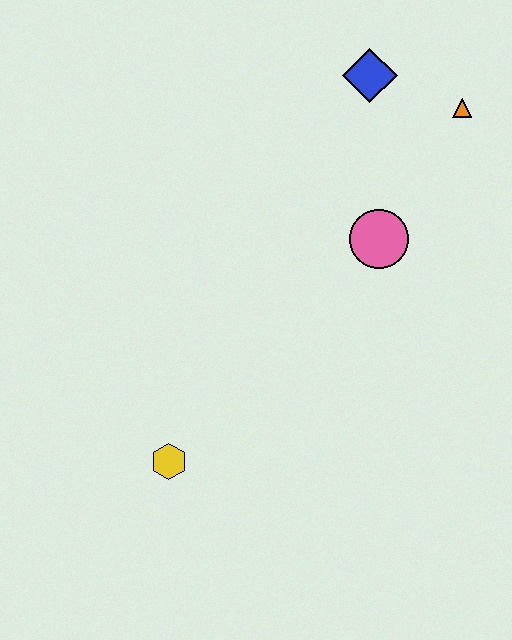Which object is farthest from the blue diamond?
The yellow hexagon is farthest from the blue diamond.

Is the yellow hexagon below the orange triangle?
Yes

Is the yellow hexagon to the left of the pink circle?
Yes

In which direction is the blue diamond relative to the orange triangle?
The blue diamond is to the left of the orange triangle.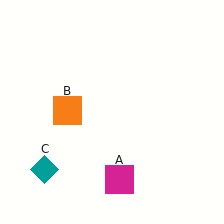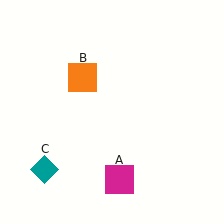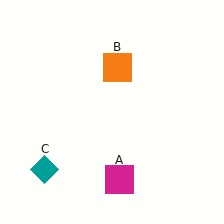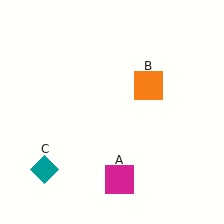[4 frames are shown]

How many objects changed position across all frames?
1 object changed position: orange square (object B).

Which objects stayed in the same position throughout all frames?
Magenta square (object A) and teal diamond (object C) remained stationary.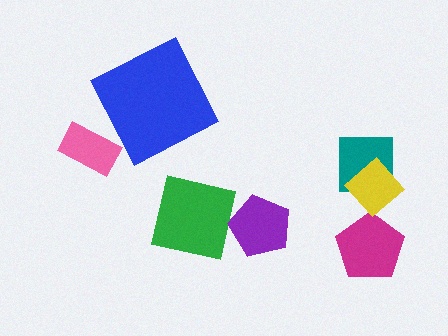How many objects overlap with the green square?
1 object overlaps with the green square.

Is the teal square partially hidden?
Yes, it is partially covered by another shape.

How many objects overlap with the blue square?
0 objects overlap with the blue square.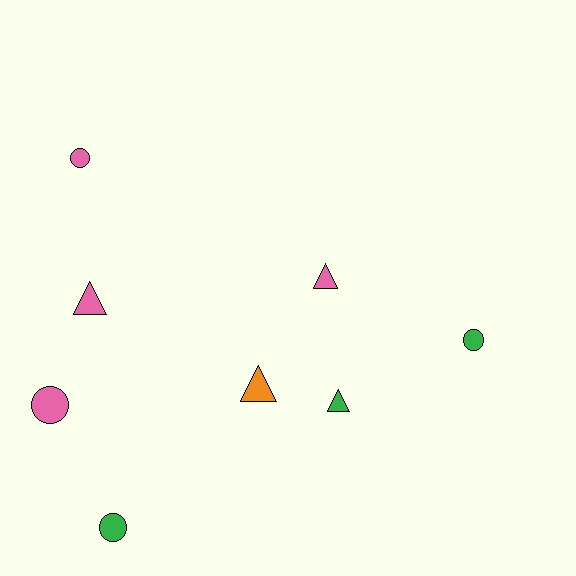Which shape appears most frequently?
Triangle, with 4 objects.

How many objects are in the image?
There are 8 objects.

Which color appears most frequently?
Pink, with 4 objects.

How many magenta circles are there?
There are no magenta circles.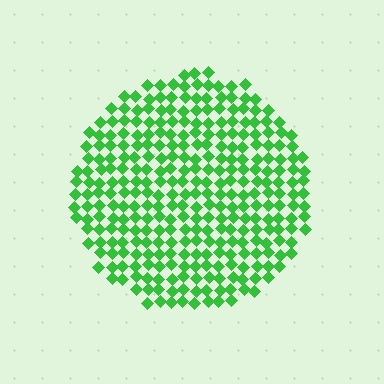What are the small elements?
The small elements are diamonds.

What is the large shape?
The large shape is a circle.